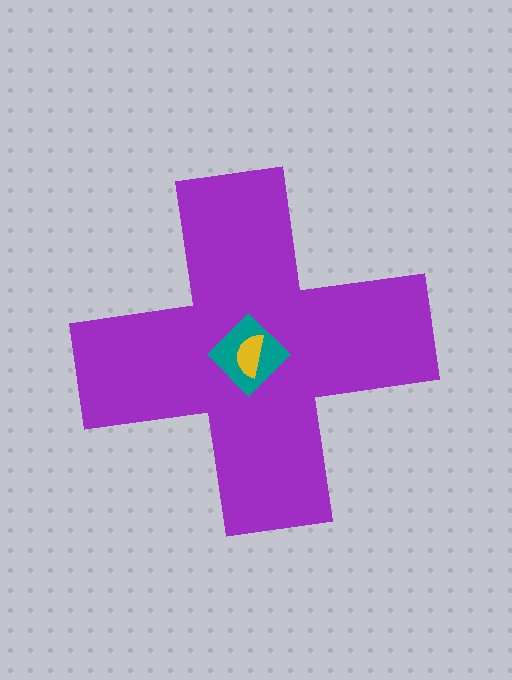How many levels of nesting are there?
3.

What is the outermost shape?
The purple cross.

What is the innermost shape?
The yellow semicircle.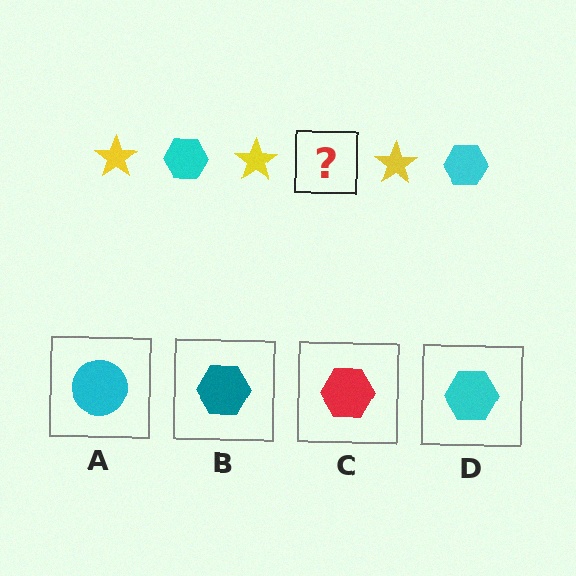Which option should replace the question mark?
Option D.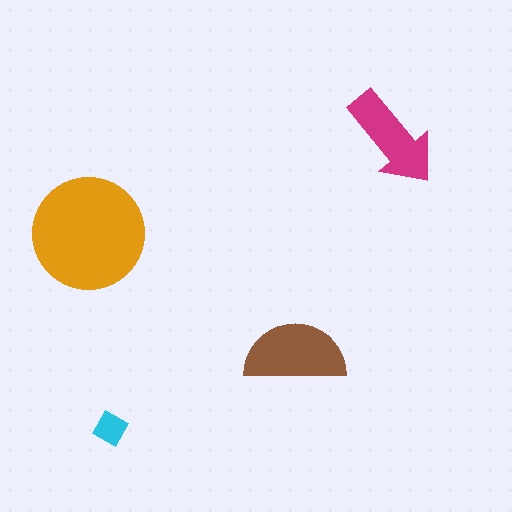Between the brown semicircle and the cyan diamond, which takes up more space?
The brown semicircle.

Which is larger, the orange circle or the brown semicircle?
The orange circle.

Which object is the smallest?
The cyan diamond.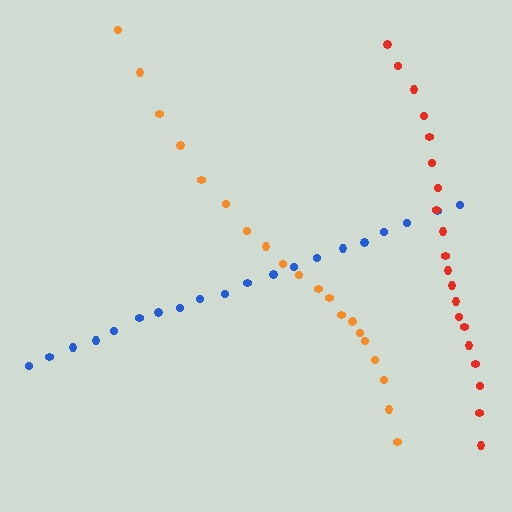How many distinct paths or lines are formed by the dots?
There are 3 distinct paths.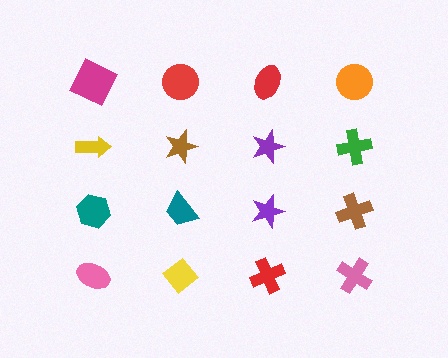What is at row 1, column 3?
A red ellipse.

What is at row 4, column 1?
A pink ellipse.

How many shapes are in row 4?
4 shapes.